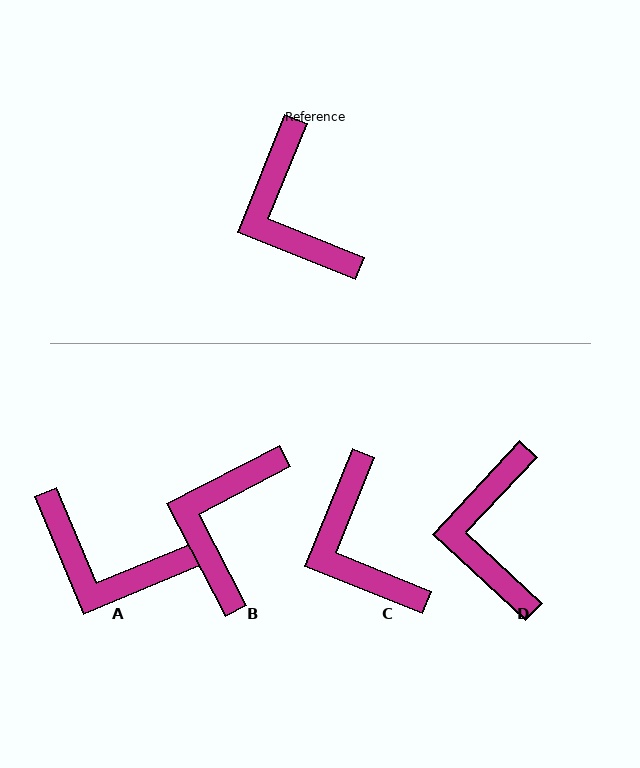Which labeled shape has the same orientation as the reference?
C.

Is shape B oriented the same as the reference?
No, it is off by about 41 degrees.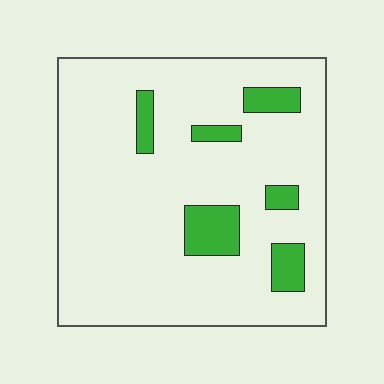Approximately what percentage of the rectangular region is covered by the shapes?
Approximately 10%.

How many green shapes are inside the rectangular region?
6.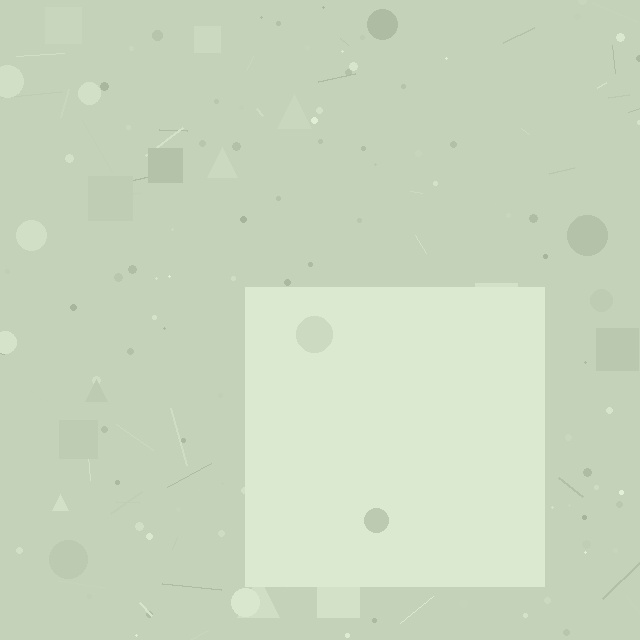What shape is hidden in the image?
A square is hidden in the image.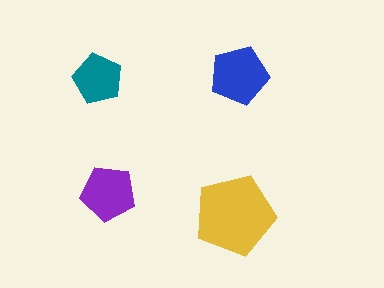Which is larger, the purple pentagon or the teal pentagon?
The purple one.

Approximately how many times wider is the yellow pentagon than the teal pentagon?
About 1.5 times wider.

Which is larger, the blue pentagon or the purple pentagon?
The blue one.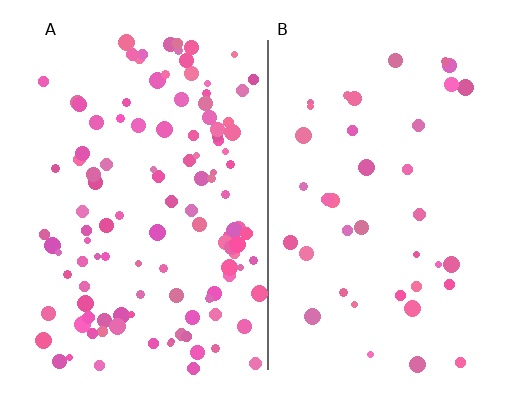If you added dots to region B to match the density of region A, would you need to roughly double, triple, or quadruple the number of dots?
Approximately triple.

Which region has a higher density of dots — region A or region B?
A (the left).